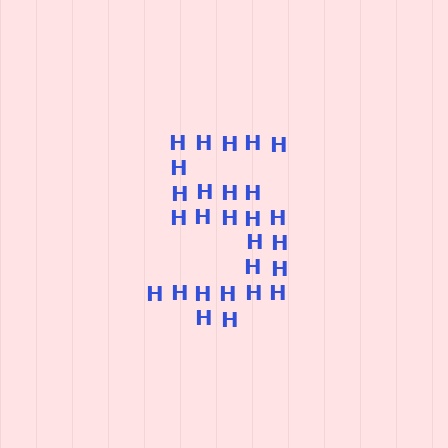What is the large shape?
The large shape is the digit 5.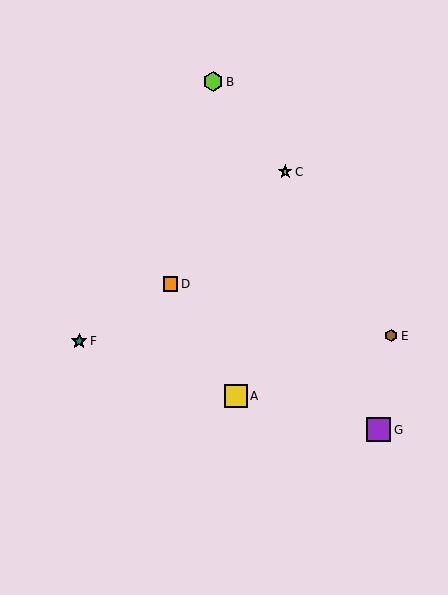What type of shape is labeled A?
Shape A is a yellow square.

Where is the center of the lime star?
The center of the lime star is at (285, 172).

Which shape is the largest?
The purple square (labeled G) is the largest.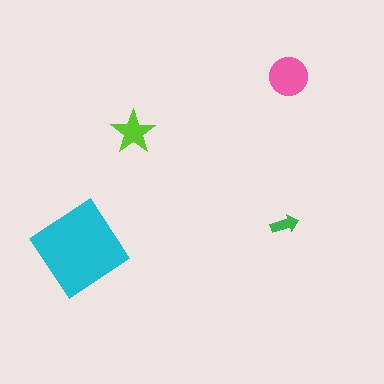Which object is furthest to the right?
The pink circle is rightmost.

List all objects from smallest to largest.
The green arrow, the lime star, the pink circle, the cyan diamond.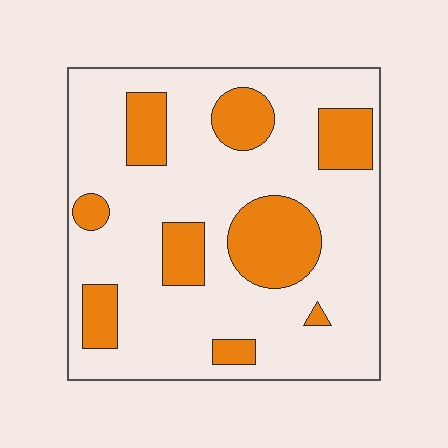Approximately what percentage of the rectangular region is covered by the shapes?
Approximately 25%.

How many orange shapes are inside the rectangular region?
9.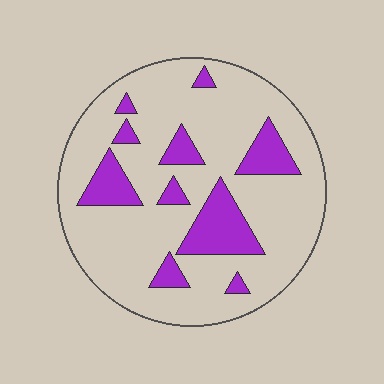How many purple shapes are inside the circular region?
10.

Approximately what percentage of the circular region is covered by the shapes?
Approximately 20%.